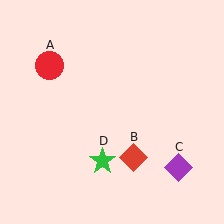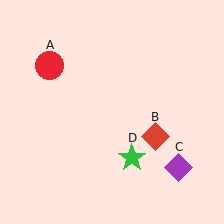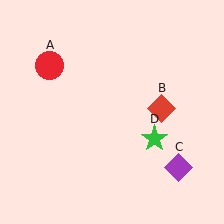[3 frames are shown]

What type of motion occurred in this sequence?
The red diamond (object B), green star (object D) rotated counterclockwise around the center of the scene.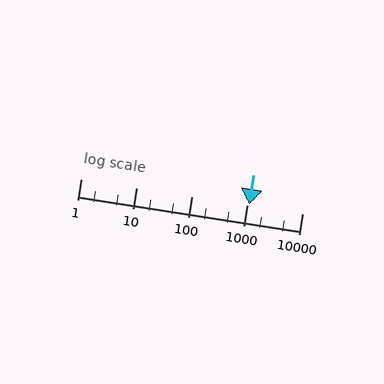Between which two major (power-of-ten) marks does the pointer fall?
The pointer is between 1000 and 10000.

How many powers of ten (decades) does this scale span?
The scale spans 4 decades, from 1 to 10000.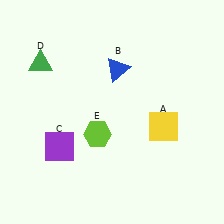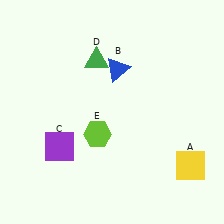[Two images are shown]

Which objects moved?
The objects that moved are: the yellow square (A), the green triangle (D).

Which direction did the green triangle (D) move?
The green triangle (D) moved right.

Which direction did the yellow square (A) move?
The yellow square (A) moved down.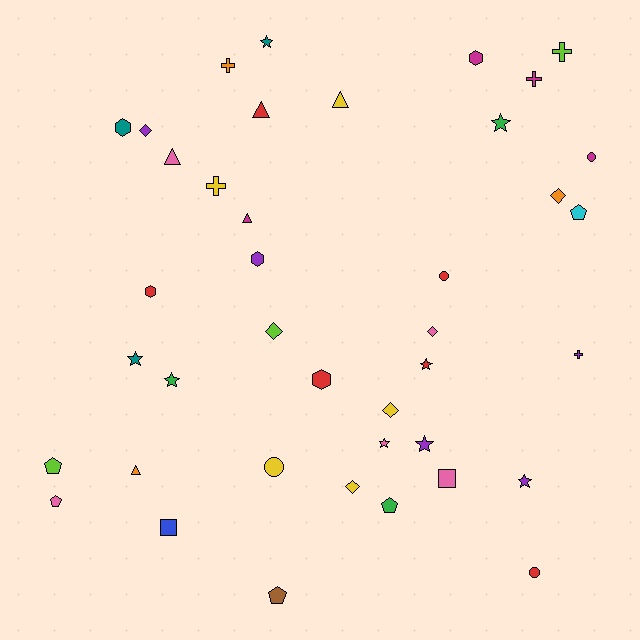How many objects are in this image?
There are 40 objects.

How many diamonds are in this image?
There are 6 diamonds.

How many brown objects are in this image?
There is 1 brown object.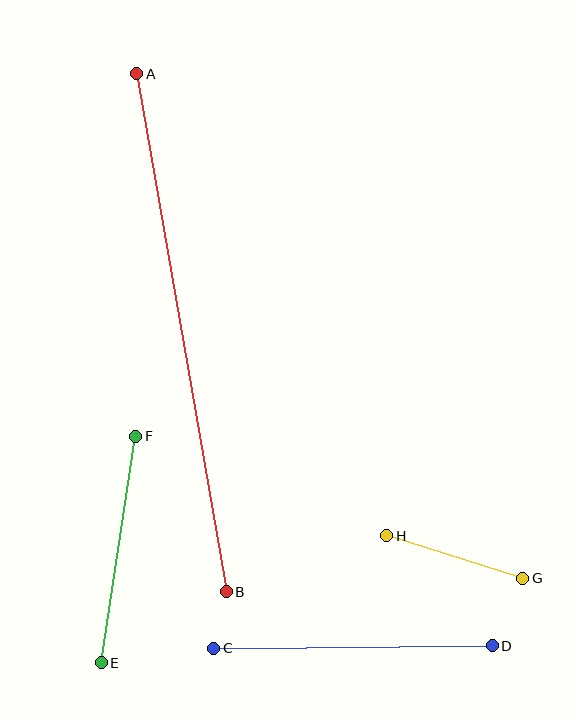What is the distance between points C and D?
The distance is approximately 278 pixels.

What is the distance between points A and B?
The distance is approximately 526 pixels.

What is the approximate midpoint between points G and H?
The midpoint is at approximately (455, 557) pixels.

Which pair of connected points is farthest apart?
Points A and B are farthest apart.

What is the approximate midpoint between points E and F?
The midpoint is at approximately (119, 550) pixels.